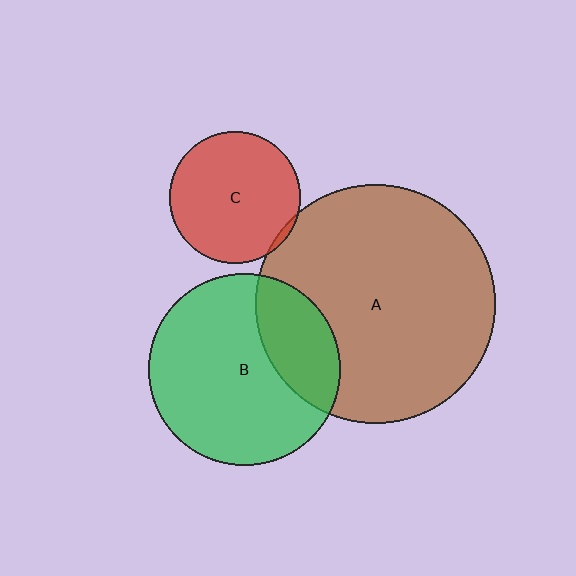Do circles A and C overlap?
Yes.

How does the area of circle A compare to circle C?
Approximately 3.3 times.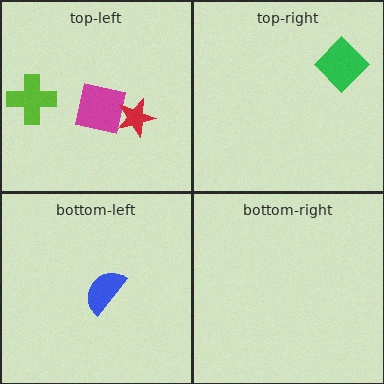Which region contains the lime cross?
The top-left region.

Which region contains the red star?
The top-left region.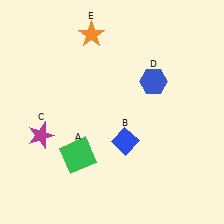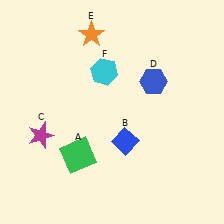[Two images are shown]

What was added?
A cyan hexagon (F) was added in Image 2.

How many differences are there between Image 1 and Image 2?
There is 1 difference between the two images.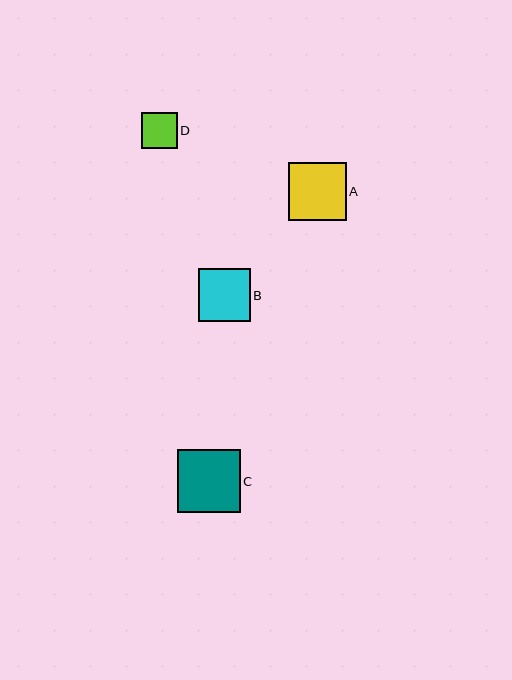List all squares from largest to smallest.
From largest to smallest: C, A, B, D.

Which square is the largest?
Square C is the largest with a size of approximately 63 pixels.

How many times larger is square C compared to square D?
Square C is approximately 1.8 times the size of square D.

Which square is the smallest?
Square D is the smallest with a size of approximately 36 pixels.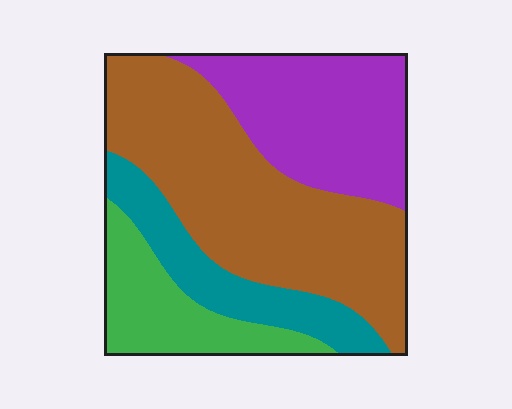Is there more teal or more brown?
Brown.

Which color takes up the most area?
Brown, at roughly 45%.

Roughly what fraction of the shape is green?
Green takes up about one sixth (1/6) of the shape.